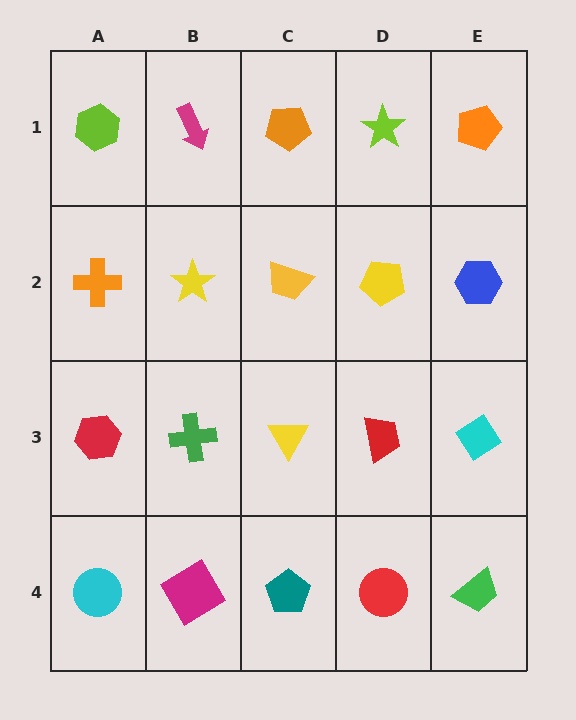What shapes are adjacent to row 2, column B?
A magenta arrow (row 1, column B), a green cross (row 3, column B), an orange cross (row 2, column A), a yellow trapezoid (row 2, column C).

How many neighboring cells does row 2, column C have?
4.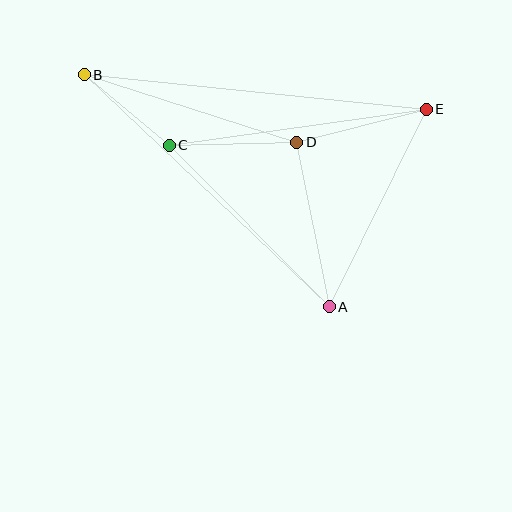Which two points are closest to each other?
Points B and C are closest to each other.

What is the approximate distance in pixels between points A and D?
The distance between A and D is approximately 167 pixels.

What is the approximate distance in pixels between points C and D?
The distance between C and D is approximately 128 pixels.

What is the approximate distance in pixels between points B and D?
The distance between B and D is approximately 223 pixels.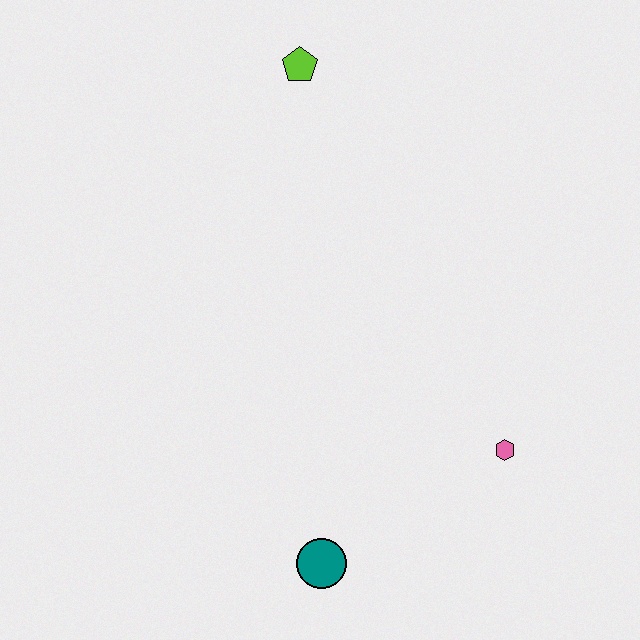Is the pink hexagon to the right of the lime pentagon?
Yes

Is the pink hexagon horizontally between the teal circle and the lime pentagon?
No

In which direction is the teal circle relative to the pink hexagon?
The teal circle is to the left of the pink hexagon.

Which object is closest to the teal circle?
The pink hexagon is closest to the teal circle.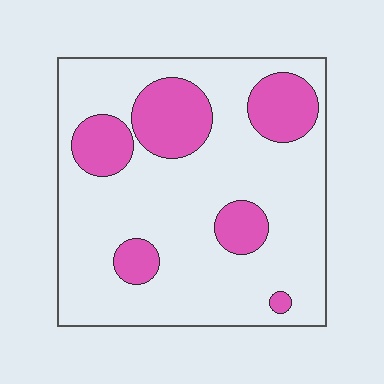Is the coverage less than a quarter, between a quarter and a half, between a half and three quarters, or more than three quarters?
Less than a quarter.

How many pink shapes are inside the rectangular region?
6.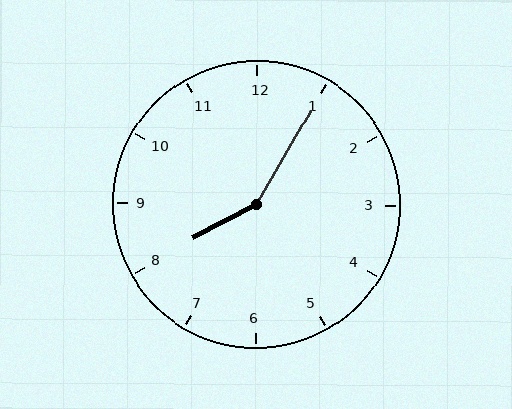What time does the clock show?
8:05.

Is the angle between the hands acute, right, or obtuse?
It is obtuse.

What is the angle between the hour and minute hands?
Approximately 148 degrees.